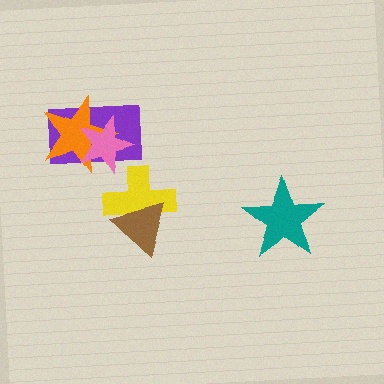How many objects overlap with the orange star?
2 objects overlap with the orange star.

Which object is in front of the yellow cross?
The brown triangle is in front of the yellow cross.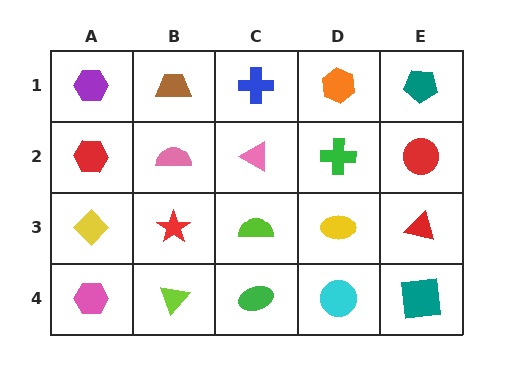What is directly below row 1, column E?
A red circle.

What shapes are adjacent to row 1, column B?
A pink semicircle (row 2, column B), a purple hexagon (row 1, column A), a blue cross (row 1, column C).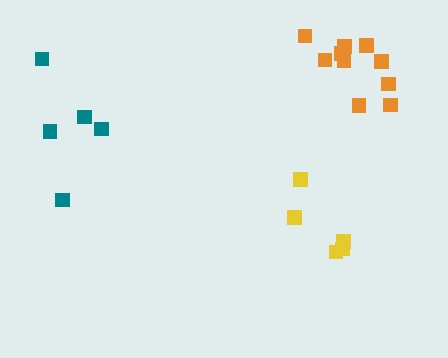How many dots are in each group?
Group 1: 10 dots, Group 2: 5 dots, Group 3: 5 dots (20 total).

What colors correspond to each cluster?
The clusters are colored: orange, teal, yellow.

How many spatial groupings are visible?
There are 3 spatial groupings.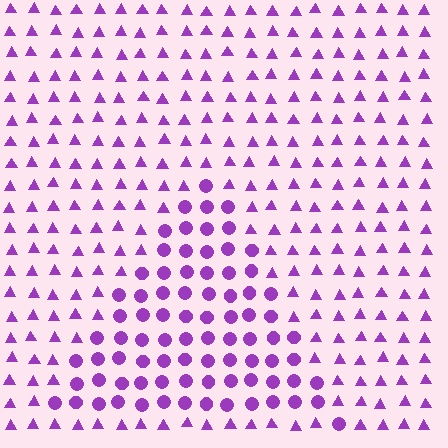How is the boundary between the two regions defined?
The boundary is defined by a change in element shape: circles inside vs. triangles outside. All elements share the same color and spacing.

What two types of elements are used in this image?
The image uses circles inside the triangle region and triangles outside it.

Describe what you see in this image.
The image is filled with small purple elements arranged in a uniform grid. A triangle-shaped region contains circles, while the surrounding area contains triangles. The boundary is defined purely by the change in element shape.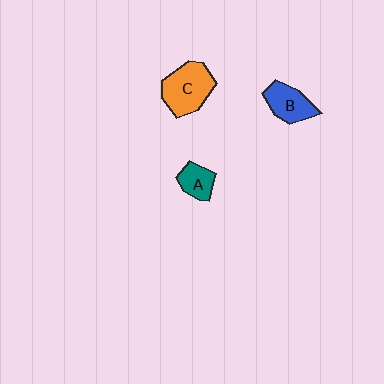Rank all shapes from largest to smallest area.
From largest to smallest: C (orange), B (blue), A (teal).